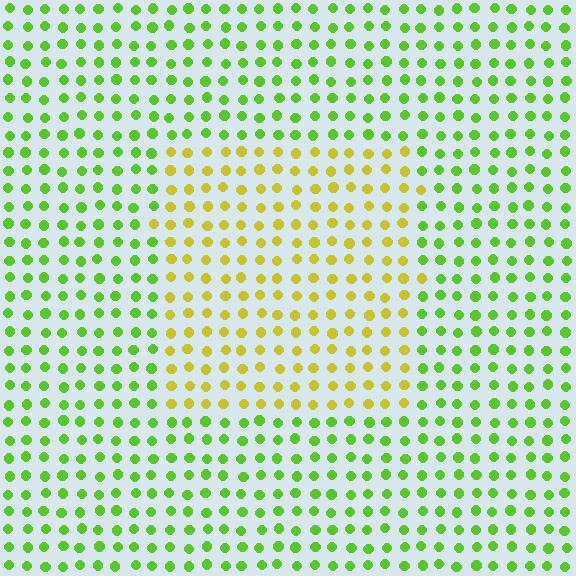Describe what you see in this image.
The image is filled with small lime elements in a uniform arrangement. A rectangle-shaped region is visible where the elements are tinted to a slightly different hue, forming a subtle color boundary.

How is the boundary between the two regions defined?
The boundary is defined purely by a slight shift in hue (about 43 degrees). Spacing, size, and orientation are identical on both sides.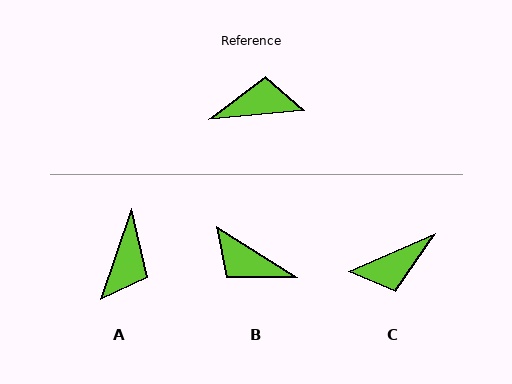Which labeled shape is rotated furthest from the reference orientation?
C, about 162 degrees away.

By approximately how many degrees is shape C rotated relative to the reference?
Approximately 162 degrees clockwise.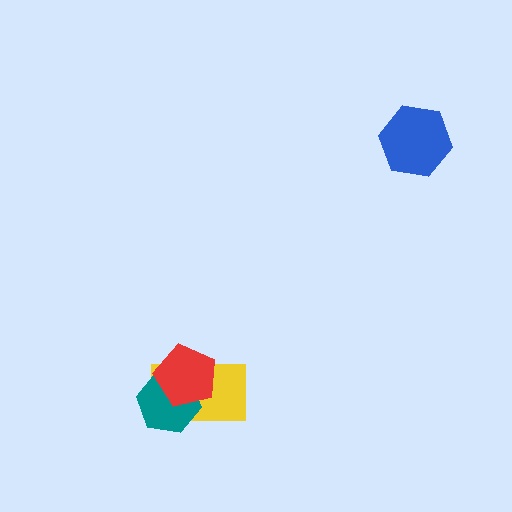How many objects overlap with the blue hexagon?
0 objects overlap with the blue hexagon.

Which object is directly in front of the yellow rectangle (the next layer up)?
The teal hexagon is directly in front of the yellow rectangle.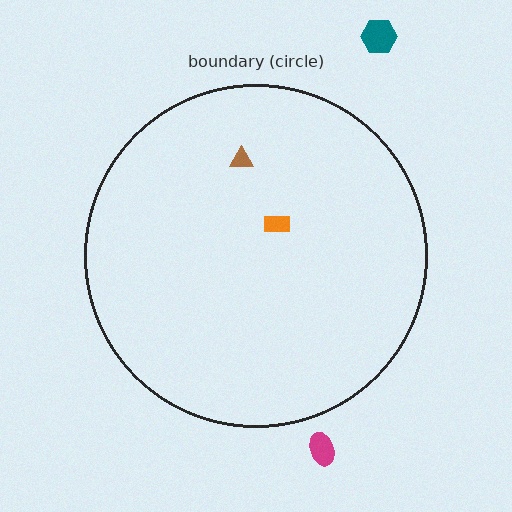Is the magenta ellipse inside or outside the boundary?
Outside.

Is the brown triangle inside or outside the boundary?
Inside.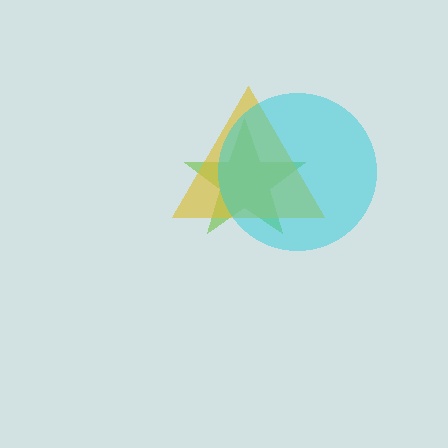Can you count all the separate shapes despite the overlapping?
Yes, there are 3 separate shapes.